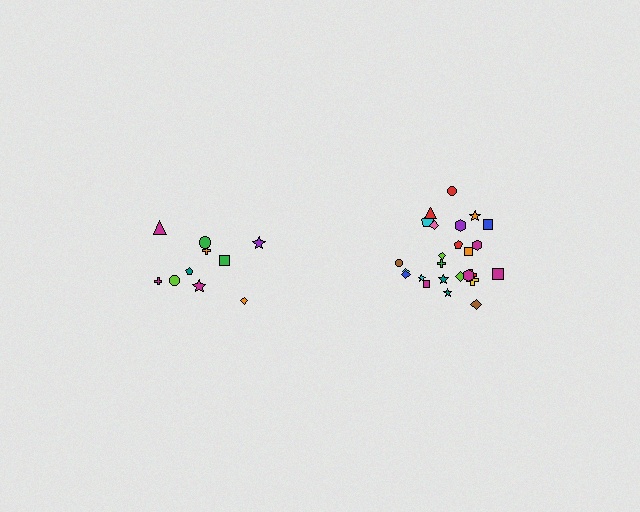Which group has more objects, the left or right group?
The right group.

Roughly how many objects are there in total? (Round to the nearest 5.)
Roughly 35 objects in total.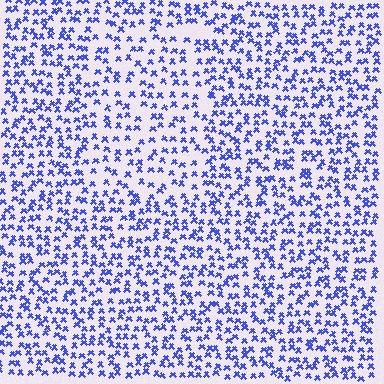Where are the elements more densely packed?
The elements are more densely packed outside the rectangle boundary.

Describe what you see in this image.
The image contains small blue elements arranged at two different densities. A rectangle-shaped region is visible where the elements are less densely packed than the surrounding area.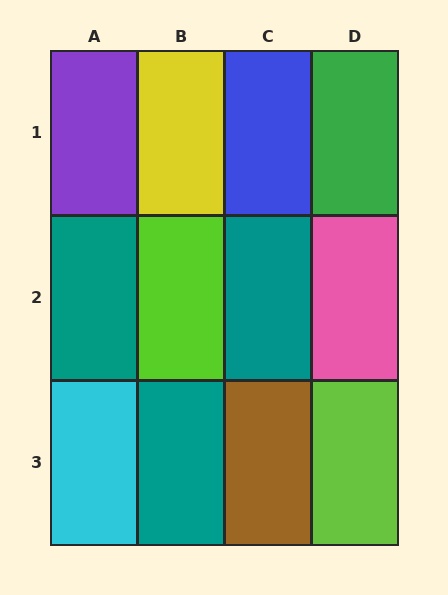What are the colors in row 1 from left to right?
Purple, yellow, blue, green.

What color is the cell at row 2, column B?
Lime.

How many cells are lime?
2 cells are lime.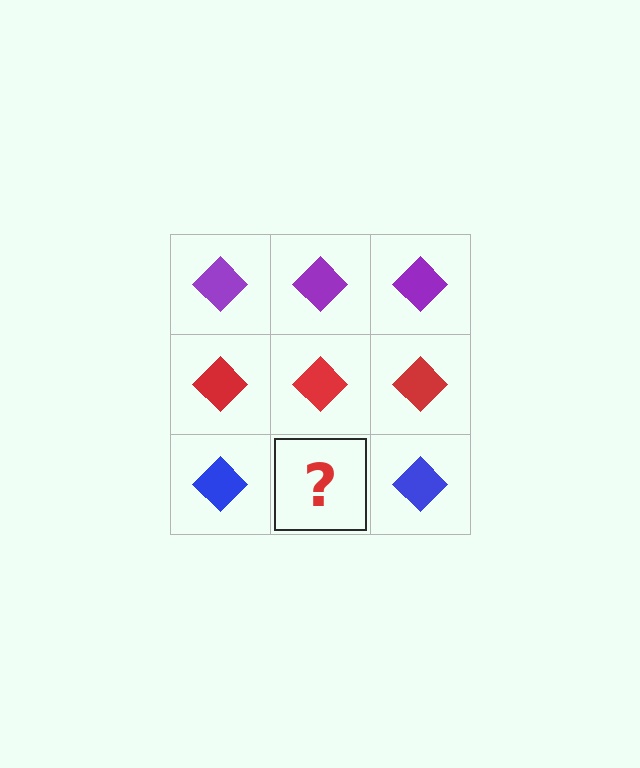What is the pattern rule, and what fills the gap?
The rule is that each row has a consistent color. The gap should be filled with a blue diamond.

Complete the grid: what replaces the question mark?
The question mark should be replaced with a blue diamond.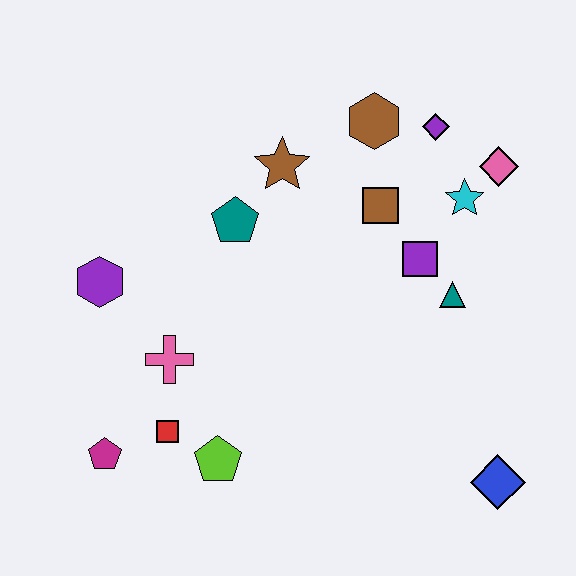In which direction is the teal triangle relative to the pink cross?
The teal triangle is to the right of the pink cross.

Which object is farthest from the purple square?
The magenta pentagon is farthest from the purple square.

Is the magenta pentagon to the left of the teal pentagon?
Yes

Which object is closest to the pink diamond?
The cyan star is closest to the pink diamond.